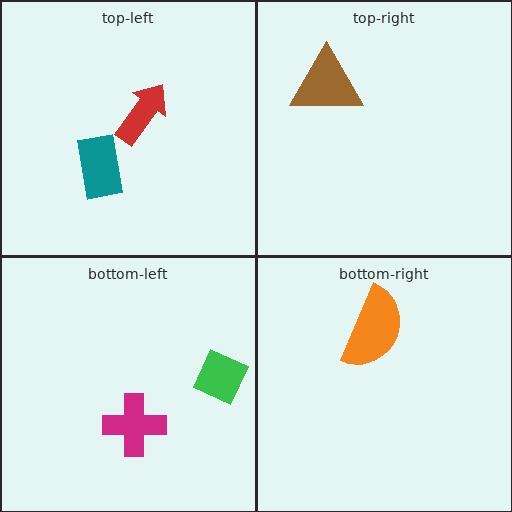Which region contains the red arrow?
The top-left region.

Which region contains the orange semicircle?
The bottom-right region.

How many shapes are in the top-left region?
2.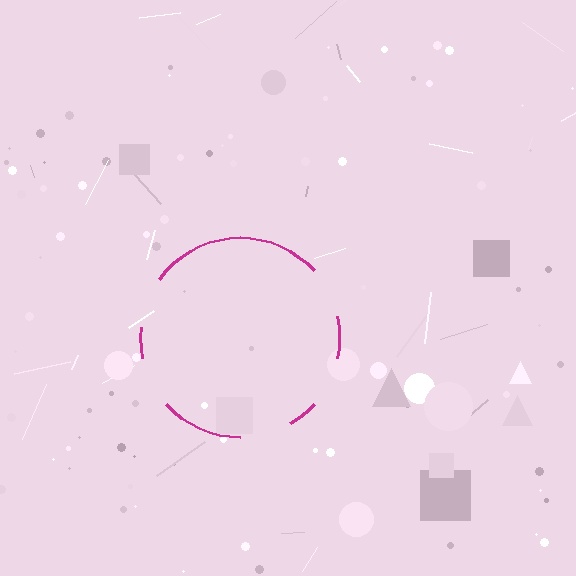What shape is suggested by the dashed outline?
The dashed outline suggests a circle.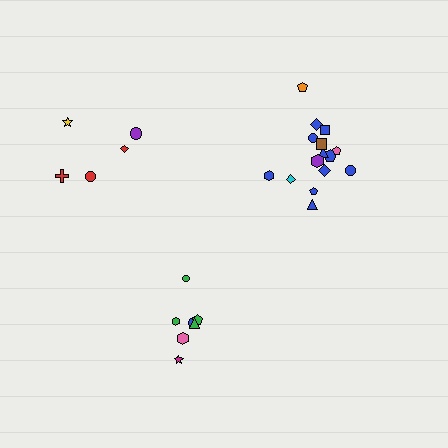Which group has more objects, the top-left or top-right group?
The top-right group.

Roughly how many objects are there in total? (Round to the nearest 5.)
Roughly 25 objects in total.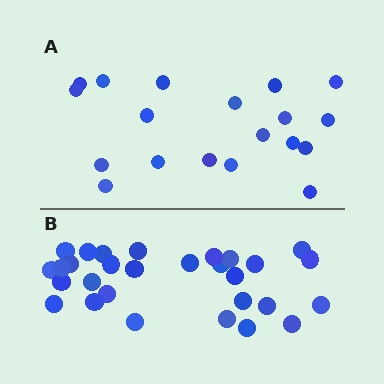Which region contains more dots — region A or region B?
Region B (the bottom region) has more dots.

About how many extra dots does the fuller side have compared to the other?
Region B has roughly 10 or so more dots than region A.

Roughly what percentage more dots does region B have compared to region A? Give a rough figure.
About 55% more.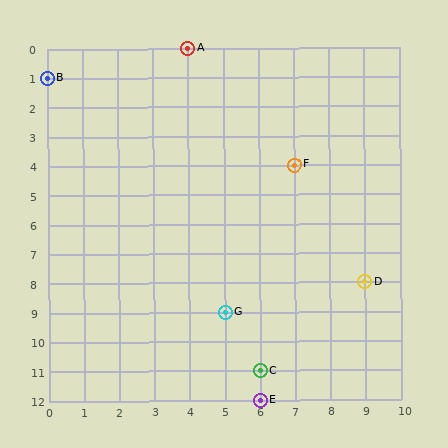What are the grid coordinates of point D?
Point D is at grid coordinates (9, 8).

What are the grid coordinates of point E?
Point E is at grid coordinates (6, 12).